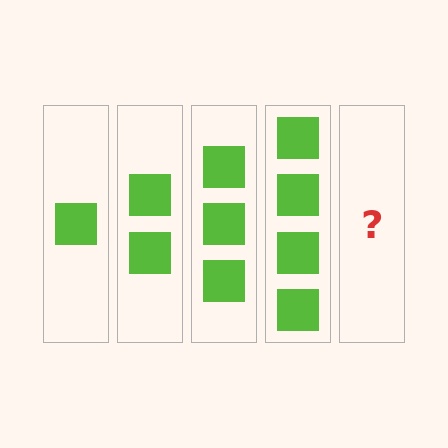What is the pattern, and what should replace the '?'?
The pattern is that each step adds one more square. The '?' should be 5 squares.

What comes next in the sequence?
The next element should be 5 squares.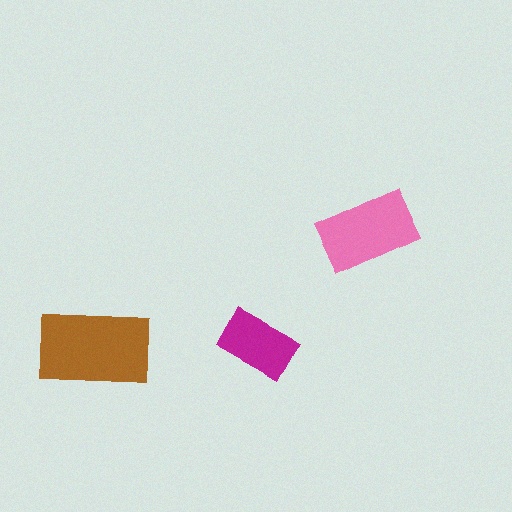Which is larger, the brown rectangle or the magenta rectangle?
The brown one.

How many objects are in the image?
There are 3 objects in the image.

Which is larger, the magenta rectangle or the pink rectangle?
The pink one.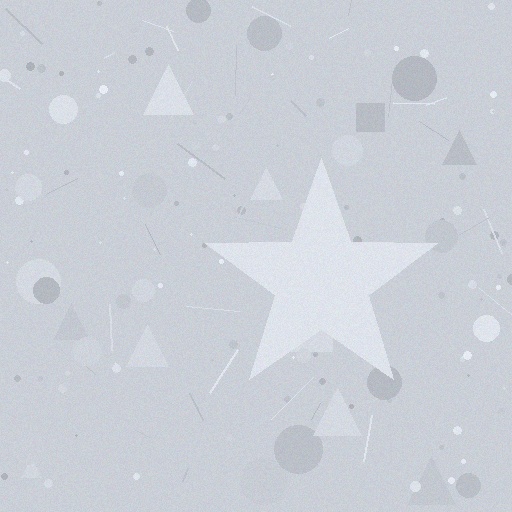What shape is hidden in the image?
A star is hidden in the image.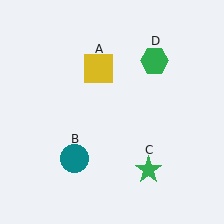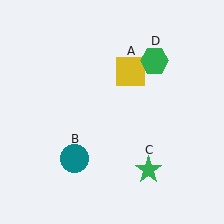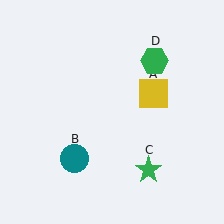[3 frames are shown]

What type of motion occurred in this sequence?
The yellow square (object A) rotated clockwise around the center of the scene.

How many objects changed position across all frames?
1 object changed position: yellow square (object A).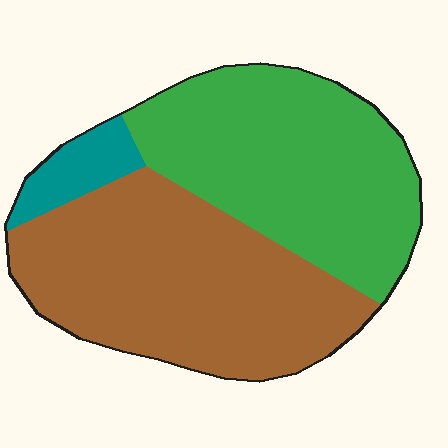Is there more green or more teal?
Green.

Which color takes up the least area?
Teal, at roughly 5%.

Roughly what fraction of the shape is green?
Green takes up about two fifths (2/5) of the shape.